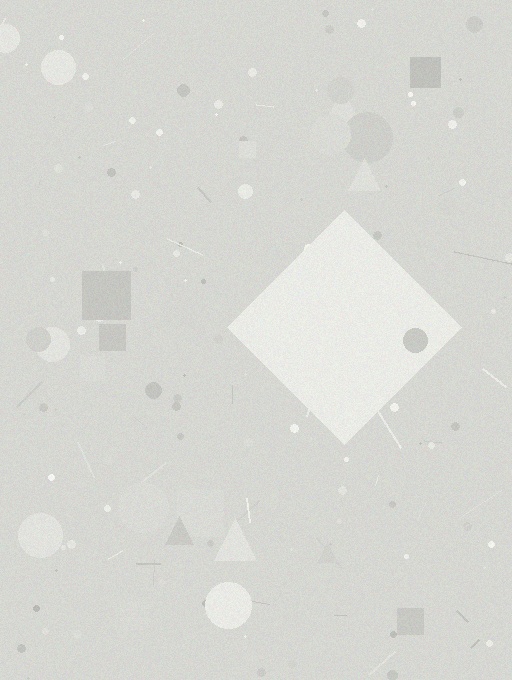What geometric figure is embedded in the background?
A diamond is embedded in the background.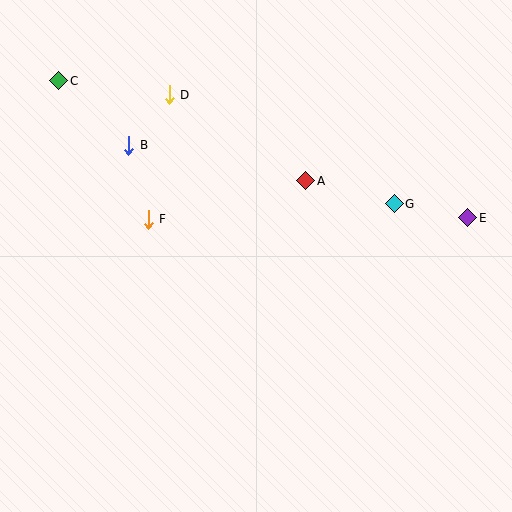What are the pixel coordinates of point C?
Point C is at (59, 81).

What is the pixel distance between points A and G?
The distance between A and G is 91 pixels.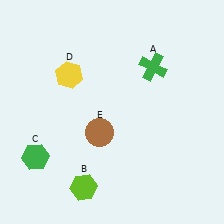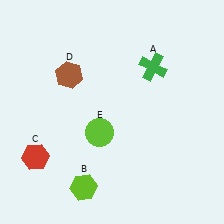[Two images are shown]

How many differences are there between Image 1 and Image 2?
There are 3 differences between the two images.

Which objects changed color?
C changed from green to red. D changed from yellow to brown. E changed from brown to lime.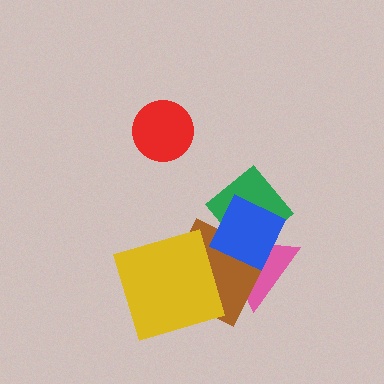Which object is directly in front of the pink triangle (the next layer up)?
The green diamond is directly in front of the pink triangle.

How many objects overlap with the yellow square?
1 object overlaps with the yellow square.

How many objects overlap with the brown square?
4 objects overlap with the brown square.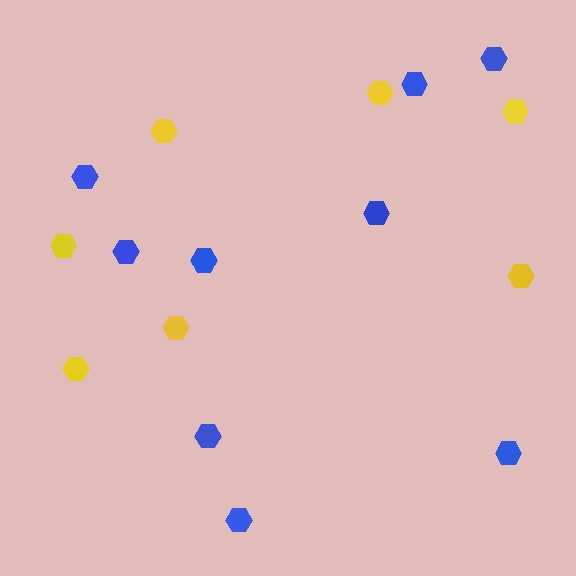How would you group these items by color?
There are 2 groups: one group of yellow hexagons (7) and one group of blue hexagons (9).